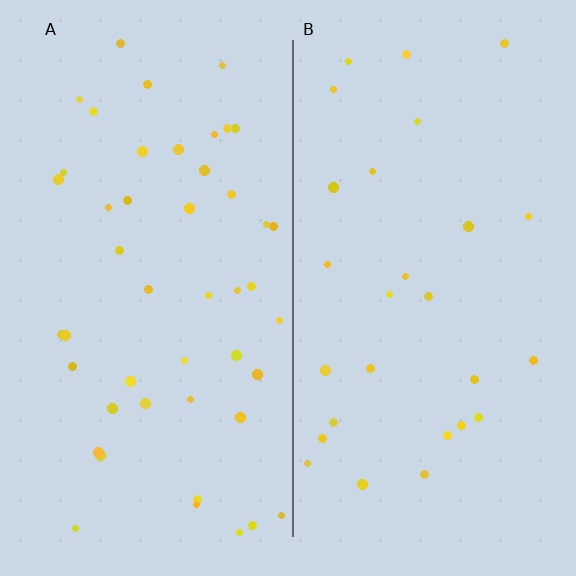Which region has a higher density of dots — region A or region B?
A (the left).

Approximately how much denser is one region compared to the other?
Approximately 1.7× — region A over region B.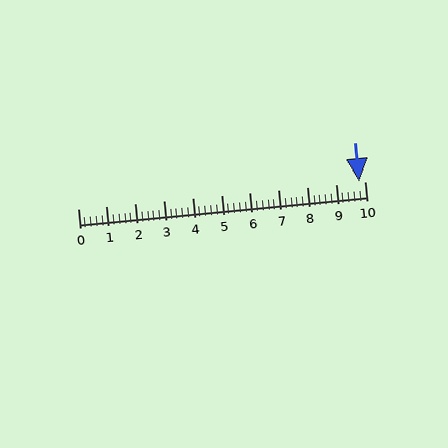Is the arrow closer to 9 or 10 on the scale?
The arrow is closer to 10.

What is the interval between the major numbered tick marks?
The major tick marks are spaced 1 units apart.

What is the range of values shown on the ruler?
The ruler shows values from 0 to 10.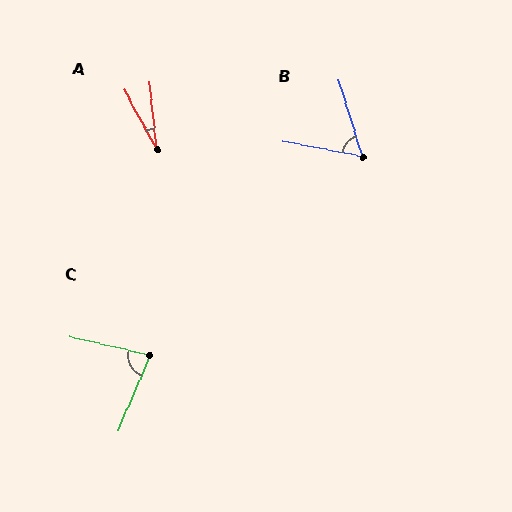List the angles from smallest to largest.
A (23°), B (62°), C (79°).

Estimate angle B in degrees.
Approximately 62 degrees.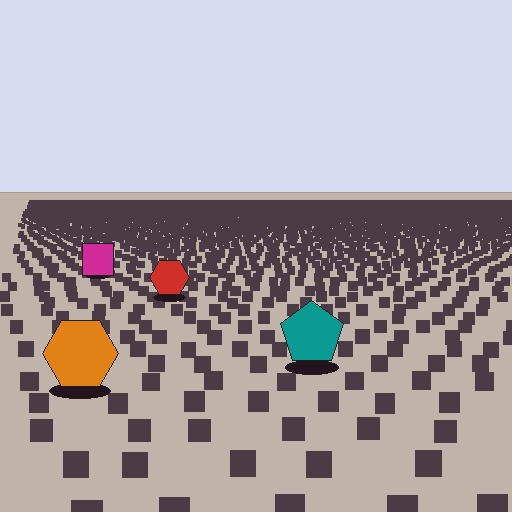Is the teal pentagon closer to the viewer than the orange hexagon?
No. The orange hexagon is closer — you can tell from the texture gradient: the ground texture is coarser near it.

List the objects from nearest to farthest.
From nearest to farthest: the orange hexagon, the teal pentagon, the red hexagon, the magenta square.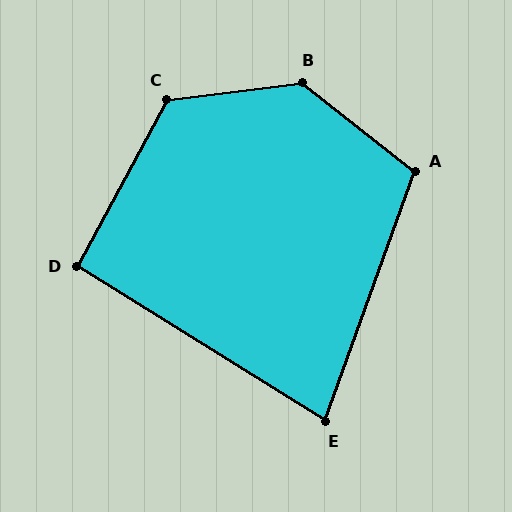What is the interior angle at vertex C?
Approximately 126 degrees (obtuse).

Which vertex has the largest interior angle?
B, at approximately 134 degrees.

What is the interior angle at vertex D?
Approximately 93 degrees (approximately right).